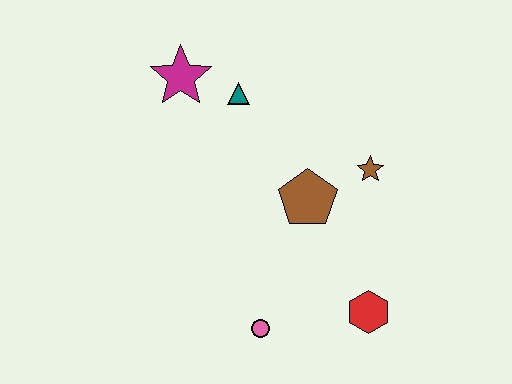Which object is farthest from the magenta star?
The red hexagon is farthest from the magenta star.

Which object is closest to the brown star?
The brown pentagon is closest to the brown star.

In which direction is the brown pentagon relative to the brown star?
The brown pentagon is to the left of the brown star.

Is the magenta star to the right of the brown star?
No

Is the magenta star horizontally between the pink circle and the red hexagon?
No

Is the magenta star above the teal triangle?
Yes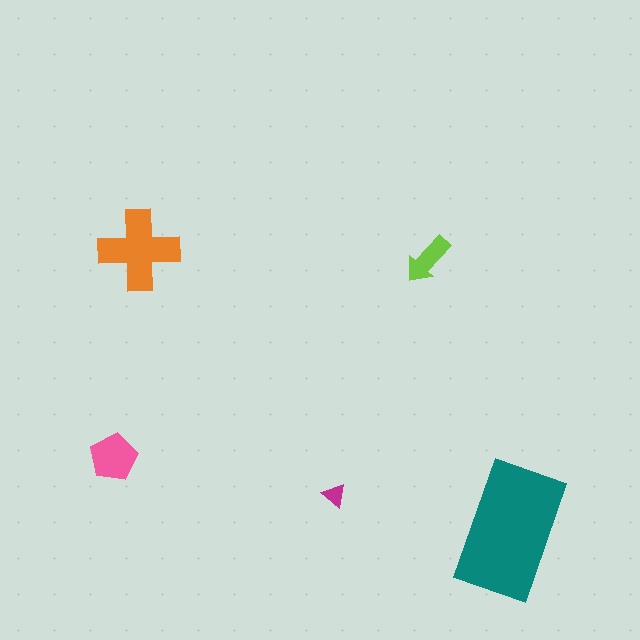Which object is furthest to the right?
The teal rectangle is rightmost.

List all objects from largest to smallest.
The teal rectangle, the orange cross, the pink pentagon, the lime arrow, the magenta triangle.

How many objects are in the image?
There are 5 objects in the image.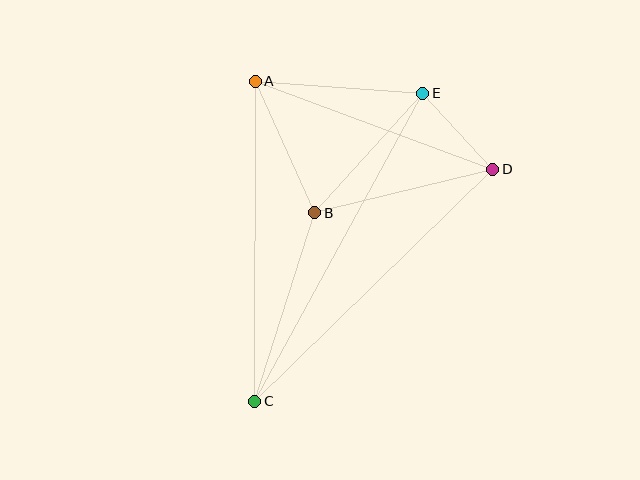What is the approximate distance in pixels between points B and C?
The distance between B and C is approximately 198 pixels.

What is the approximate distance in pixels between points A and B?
The distance between A and B is approximately 144 pixels.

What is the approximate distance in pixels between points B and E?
The distance between B and E is approximately 161 pixels.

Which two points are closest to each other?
Points D and E are closest to each other.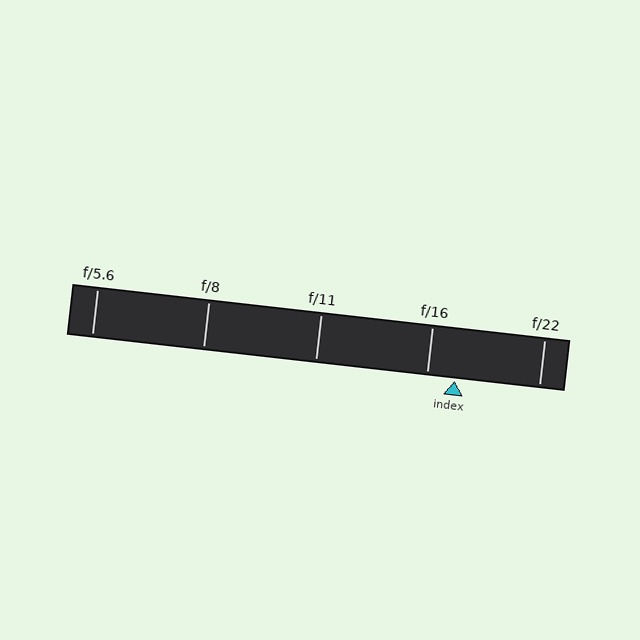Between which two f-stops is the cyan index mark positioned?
The index mark is between f/16 and f/22.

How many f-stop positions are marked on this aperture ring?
There are 5 f-stop positions marked.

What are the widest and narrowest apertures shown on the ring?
The widest aperture shown is f/5.6 and the narrowest is f/22.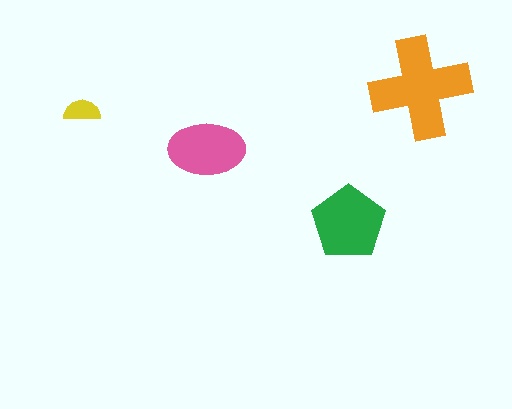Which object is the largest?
The orange cross.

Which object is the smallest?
The yellow semicircle.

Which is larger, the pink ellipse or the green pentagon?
The green pentagon.